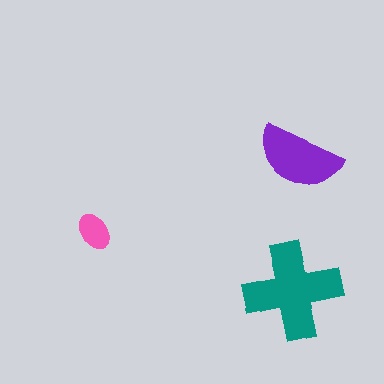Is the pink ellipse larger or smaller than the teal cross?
Smaller.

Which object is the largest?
The teal cross.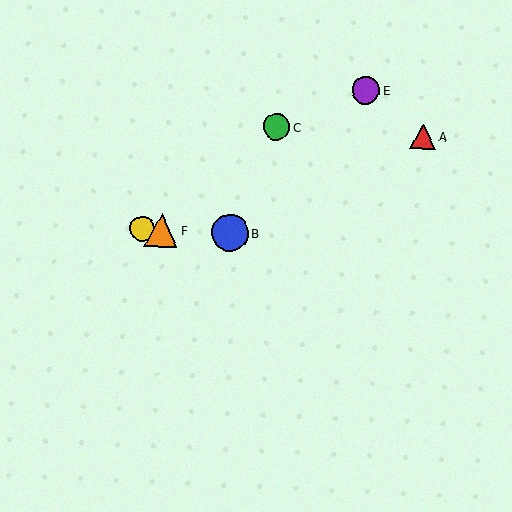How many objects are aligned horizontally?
3 objects (B, D, F) are aligned horizontally.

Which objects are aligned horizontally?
Objects B, D, F are aligned horizontally.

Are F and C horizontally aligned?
No, F is at y≈230 and C is at y≈127.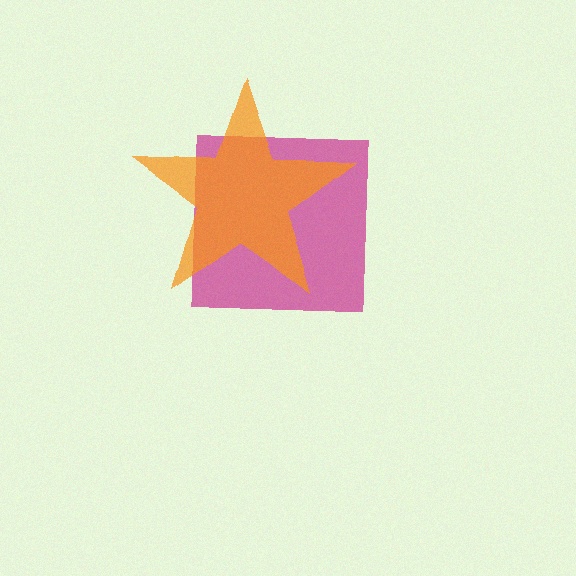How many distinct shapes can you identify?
There are 2 distinct shapes: a magenta square, an orange star.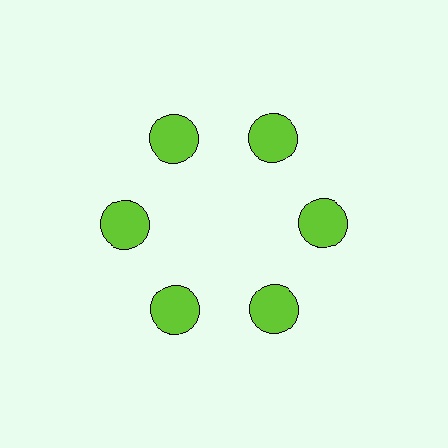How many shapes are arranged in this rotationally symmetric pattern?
There are 6 shapes, arranged in 6 groups of 1.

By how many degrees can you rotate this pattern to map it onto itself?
The pattern maps onto itself every 60 degrees of rotation.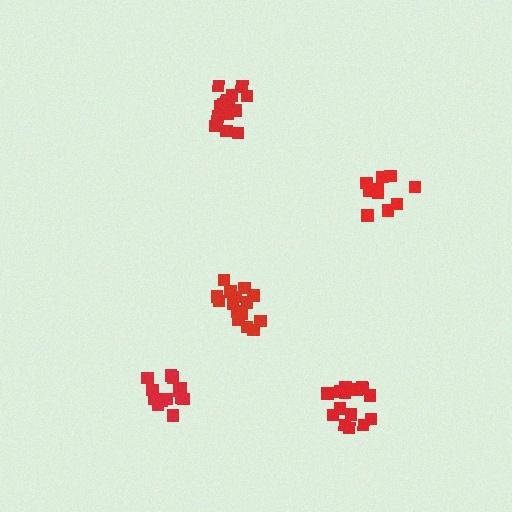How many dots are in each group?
Group 1: 16 dots, Group 2: 10 dots, Group 3: 16 dots, Group 4: 13 dots, Group 5: 16 dots (71 total).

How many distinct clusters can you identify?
There are 5 distinct clusters.